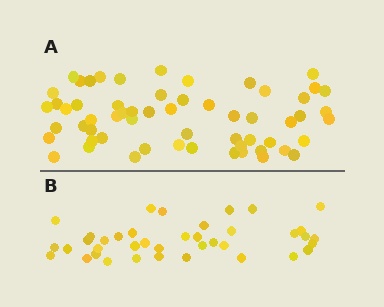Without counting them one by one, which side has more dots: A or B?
Region A (the top region) has more dots.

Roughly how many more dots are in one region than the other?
Region A has approximately 20 more dots than region B.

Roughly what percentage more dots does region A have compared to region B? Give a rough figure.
About 50% more.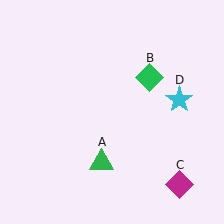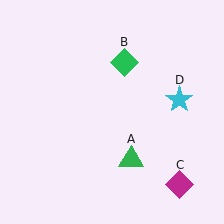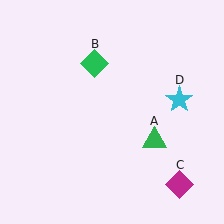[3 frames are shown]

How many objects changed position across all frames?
2 objects changed position: green triangle (object A), green diamond (object B).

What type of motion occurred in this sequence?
The green triangle (object A), green diamond (object B) rotated counterclockwise around the center of the scene.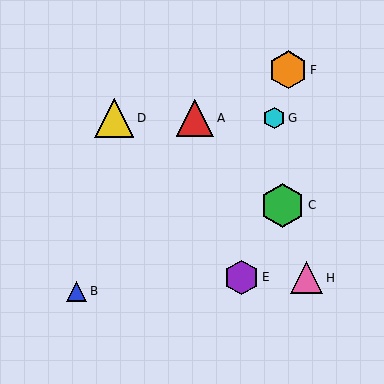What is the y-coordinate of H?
Object H is at y≈278.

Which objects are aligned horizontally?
Objects A, D, G are aligned horizontally.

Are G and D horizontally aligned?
Yes, both are at y≈118.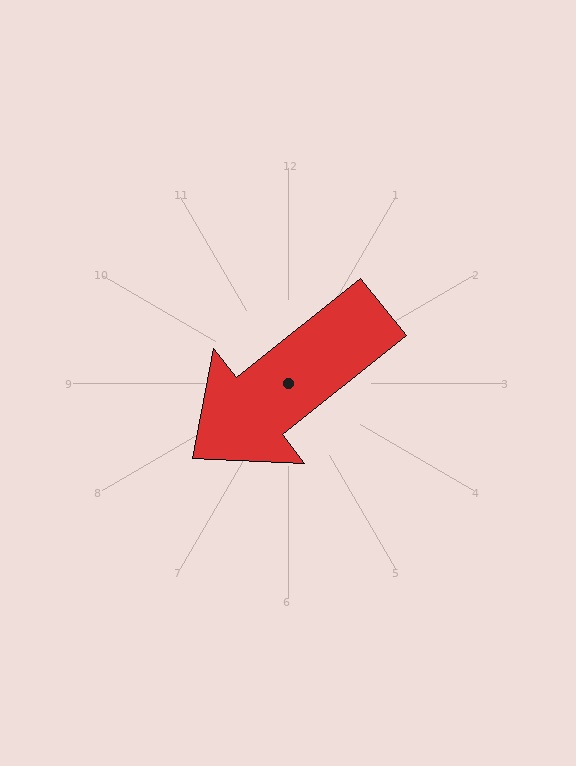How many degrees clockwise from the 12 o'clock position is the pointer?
Approximately 231 degrees.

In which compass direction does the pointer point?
Southwest.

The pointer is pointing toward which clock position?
Roughly 8 o'clock.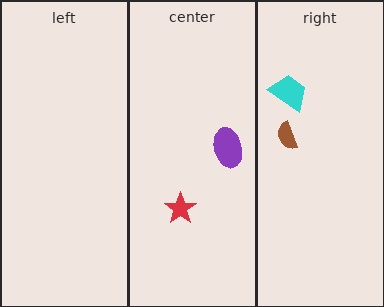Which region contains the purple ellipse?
The center region.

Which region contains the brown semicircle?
The right region.